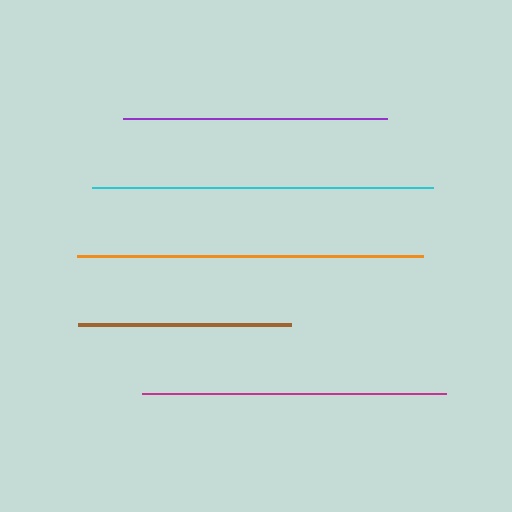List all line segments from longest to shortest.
From longest to shortest: orange, cyan, magenta, purple, brown.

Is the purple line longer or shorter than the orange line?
The orange line is longer than the purple line.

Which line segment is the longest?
The orange line is the longest at approximately 346 pixels.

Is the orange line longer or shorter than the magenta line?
The orange line is longer than the magenta line.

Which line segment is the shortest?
The brown line is the shortest at approximately 213 pixels.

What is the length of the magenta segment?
The magenta segment is approximately 304 pixels long.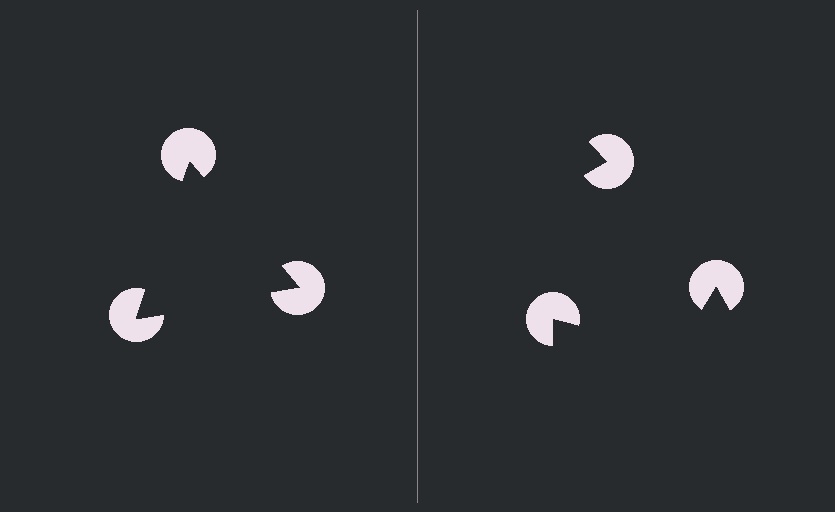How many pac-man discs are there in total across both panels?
6 — 3 on each side.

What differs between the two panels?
The pac-man discs are positioned identically on both sides; only the wedge orientations differ. On the left they align to a triangle; on the right they are misaligned.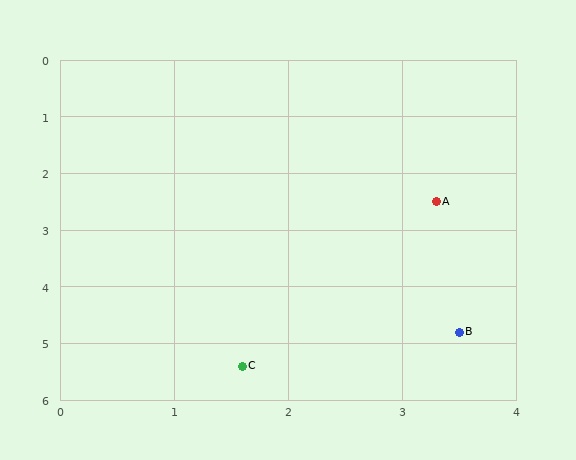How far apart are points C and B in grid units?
Points C and B are about 2.0 grid units apart.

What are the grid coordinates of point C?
Point C is at approximately (1.6, 5.4).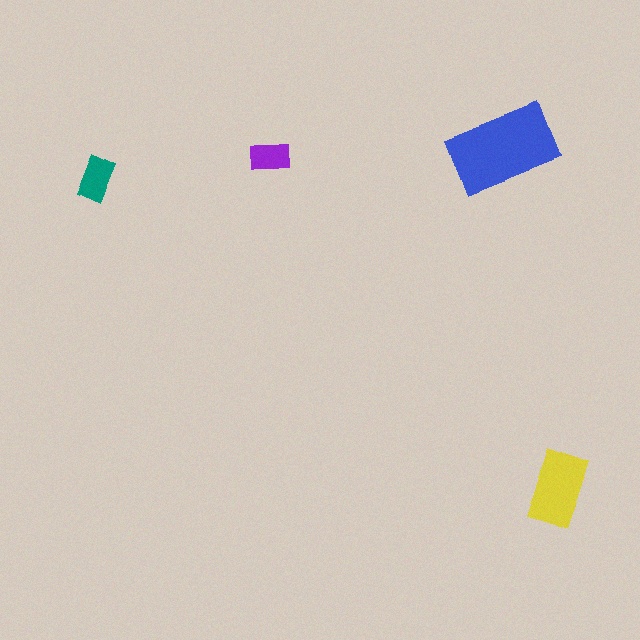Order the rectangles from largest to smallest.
the blue one, the yellow one, the teal one, the purple one.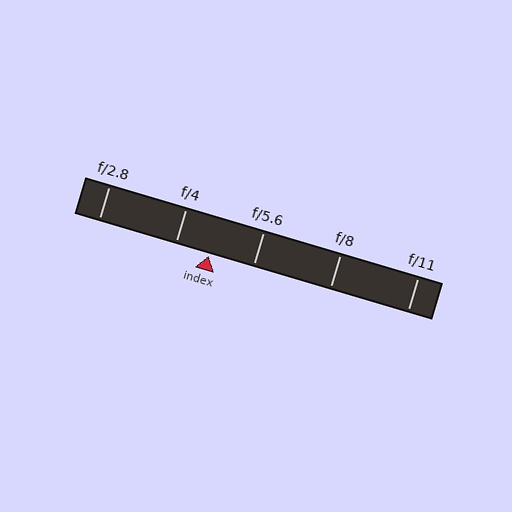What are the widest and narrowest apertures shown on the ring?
The widest aperture shown is f/2.8 and the narrowest is f/11.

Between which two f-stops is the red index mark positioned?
The index mark is between f/4 and f/5.6.